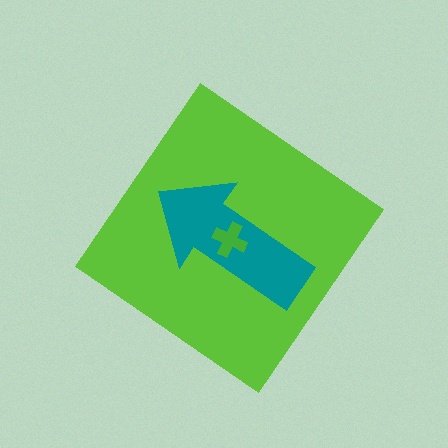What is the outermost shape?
The lime diamond.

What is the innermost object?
The green cross.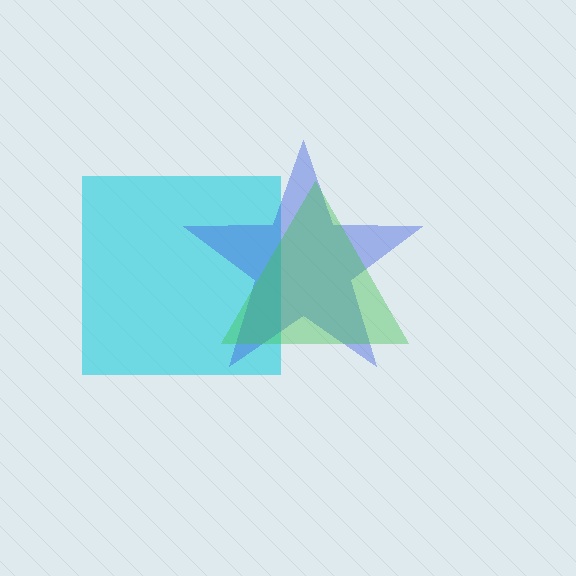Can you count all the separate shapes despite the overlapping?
Yes, there are 3 separate shapes.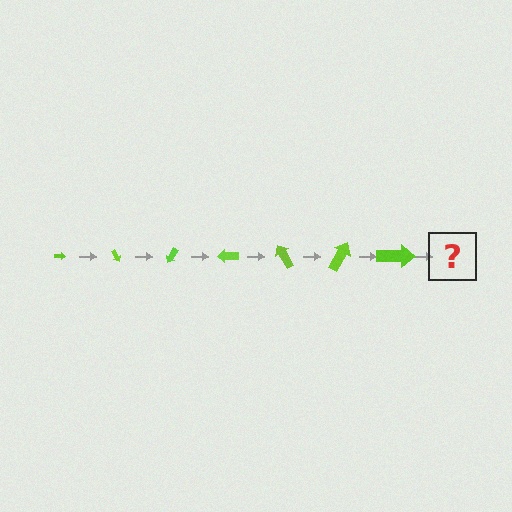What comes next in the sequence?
The next element should be an arrow, larger than the previous one and rotated 420 degrees from the start.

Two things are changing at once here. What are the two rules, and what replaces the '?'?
The two rules are that the arrow grows larger each step and it rotates 60 degrees each step. The '?' should be an arrow, larger than the previous one and rotated 420 degrees from the start.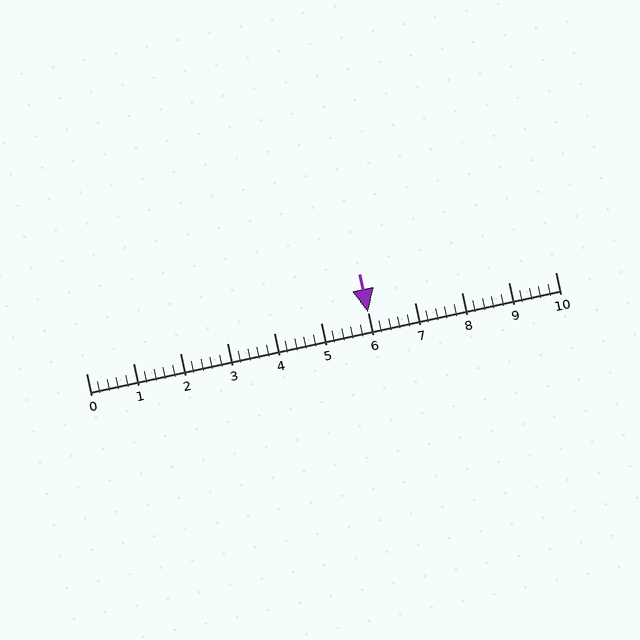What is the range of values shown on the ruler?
The ruler shows values from 0 to 10.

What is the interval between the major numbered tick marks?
The major tick marks are spaced 1 units apart.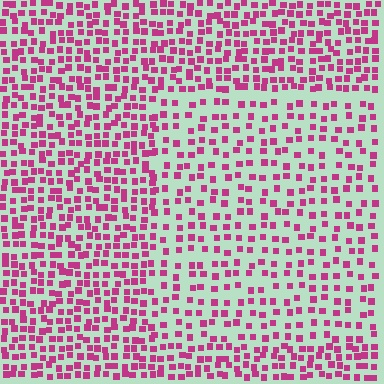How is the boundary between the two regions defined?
The boundary is defined by a change in element density (approximately 1.7x ratio). All elements are the same color, size, and shape.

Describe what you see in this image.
The image contains small magenta elements arranged at two different densities. A rectangle-shaped region is visible where the elements are less densely packed than the surrounding area.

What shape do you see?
I see a rectangle.